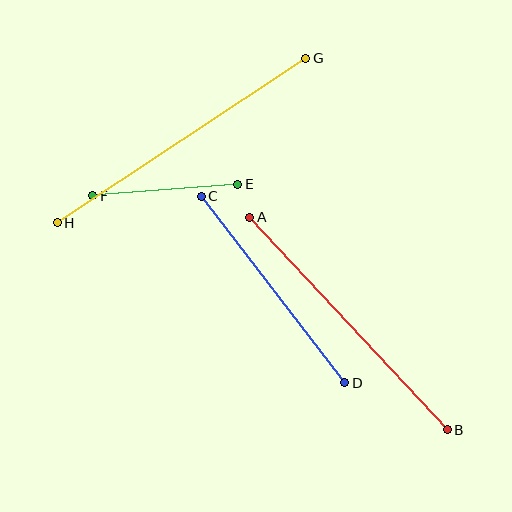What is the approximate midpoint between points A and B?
The midpoint is at approximately (349, 324) pixels.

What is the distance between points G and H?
The distance is approximately 298 pixels.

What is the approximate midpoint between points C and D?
The midpoint is at approximately (273, 289) pixels.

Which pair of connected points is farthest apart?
Points G and H are farthest apart.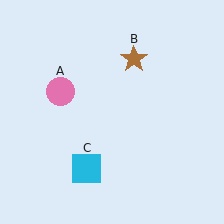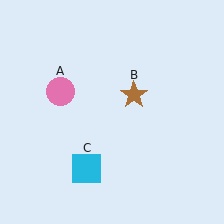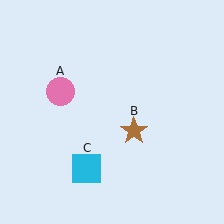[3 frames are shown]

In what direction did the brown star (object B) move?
The brown star (object B) moved down.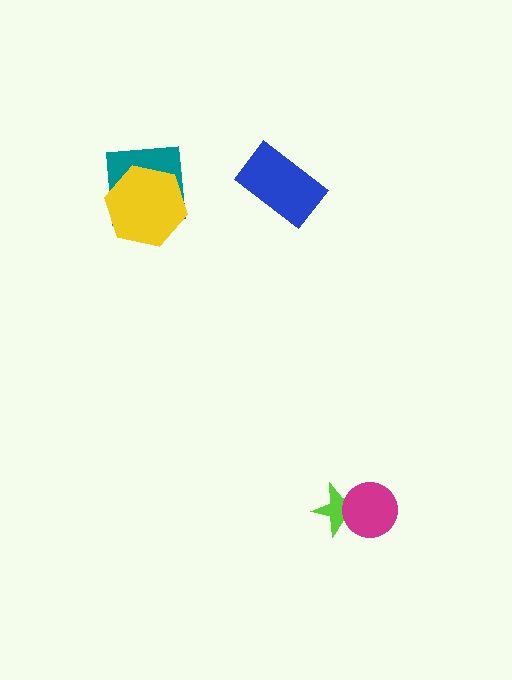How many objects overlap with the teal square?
1 object overlaps with the teal square.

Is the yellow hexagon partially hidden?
No, no other shape covers it.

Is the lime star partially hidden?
Yes, it is partially covered by another shape.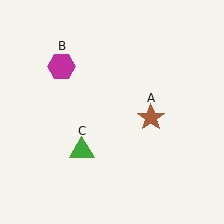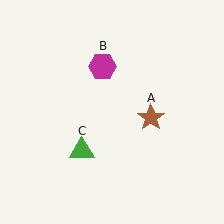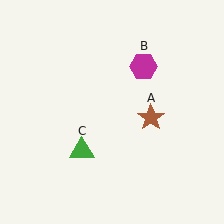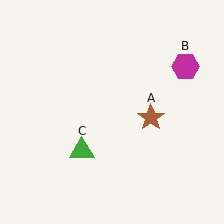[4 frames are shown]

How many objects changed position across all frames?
1 object changed position: magenta hexagon (object B).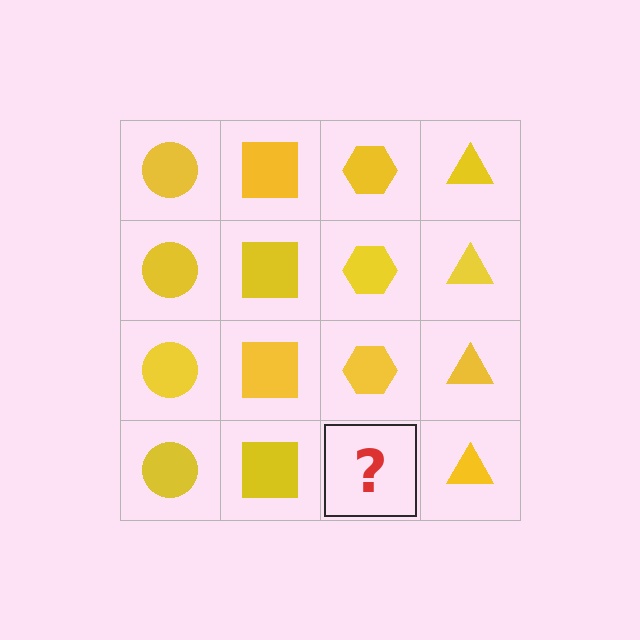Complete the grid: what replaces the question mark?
The question mark should be replaced with a yellow hexagon.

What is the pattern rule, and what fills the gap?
The rule is that each column has a consistent shape. The gap should be filled with a yellow hexagon.